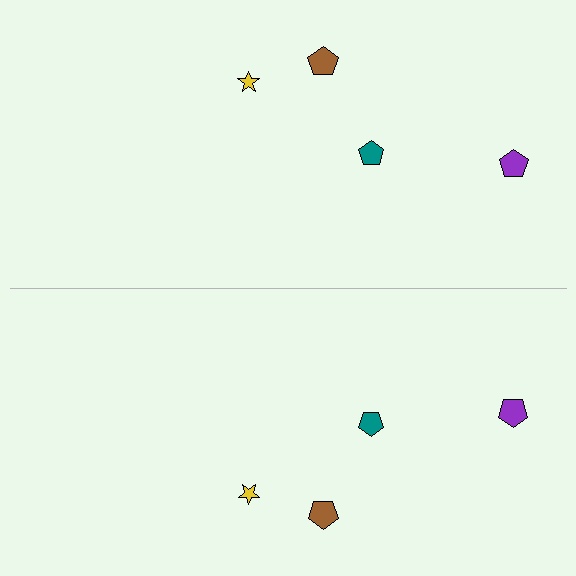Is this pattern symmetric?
Yes, this pattern has bilateral (reflection) symmetry.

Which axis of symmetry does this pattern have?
The pattern has a horizontal axis of symmetry running through the center of the image.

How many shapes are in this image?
There are 8 shapes in this image.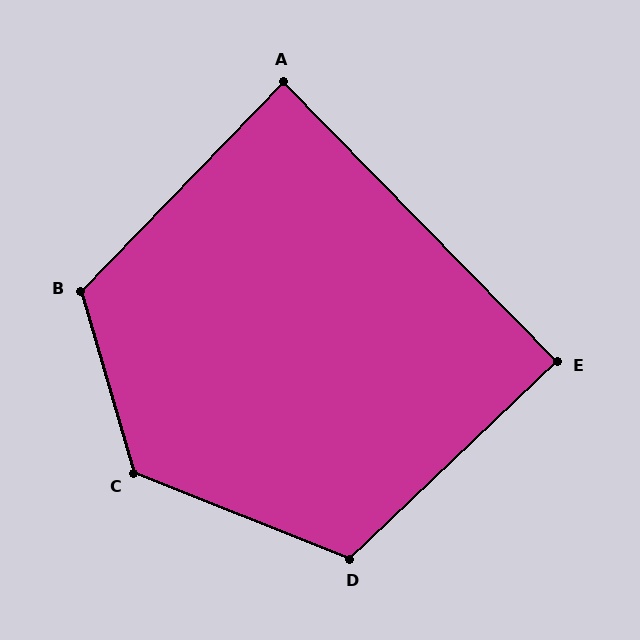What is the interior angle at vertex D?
Approximately 115 degrees (obtuse).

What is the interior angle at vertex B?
Approximately 120 degrees (obtuse).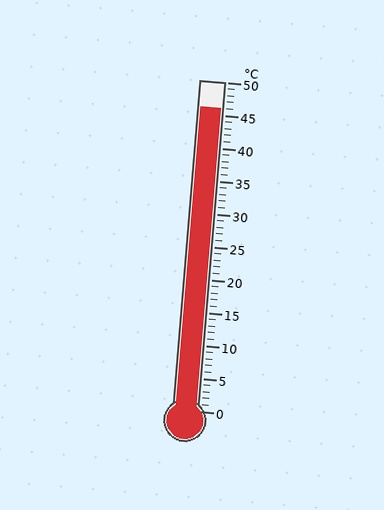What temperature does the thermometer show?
The thermometer shows approximately 46°C.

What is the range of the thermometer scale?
The thermometer scale ranges from 0°C to 50°C.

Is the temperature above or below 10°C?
The temperature is above 10°C.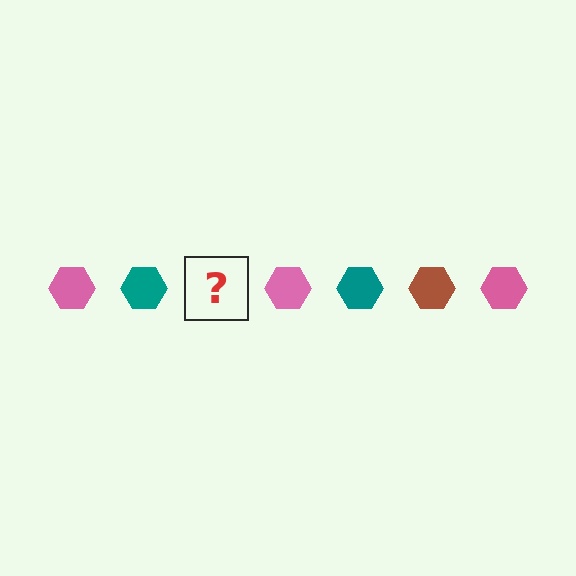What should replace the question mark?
The question mark should be replaced with a brown hexagon.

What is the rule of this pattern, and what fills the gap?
The rule is that the pattern cycles through pink, teal, brown hexagons. The gap should be filled with a brown hexagon.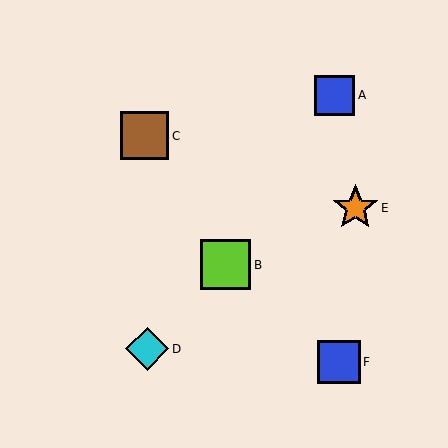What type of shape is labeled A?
Shape A is a blue square.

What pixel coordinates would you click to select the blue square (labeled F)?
Click at (339, 362) to select the blue square F.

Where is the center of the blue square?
The center of the blue square is at (339, 362).